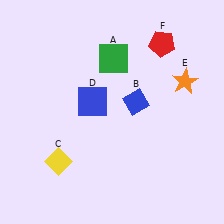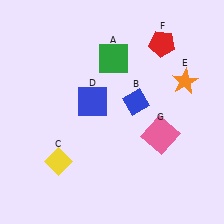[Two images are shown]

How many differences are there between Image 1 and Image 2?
There is 1 difference between the two images.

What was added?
A pink square (G) was added in Image 2.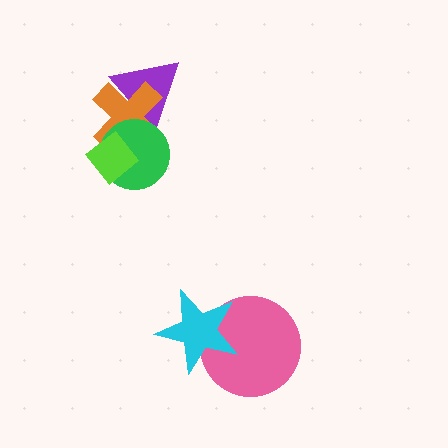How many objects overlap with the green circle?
3 objects overlap with the green circle.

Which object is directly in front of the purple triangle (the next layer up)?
The orange cross is directly in front of the purple triangle.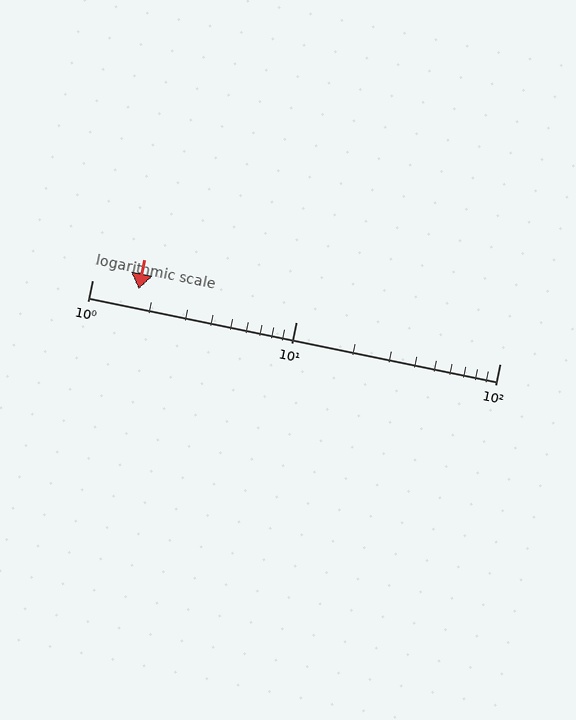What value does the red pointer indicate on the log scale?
The pointer indicates approximately 1.7.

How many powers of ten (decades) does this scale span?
The scale spans 2 decades, from 1 to 100.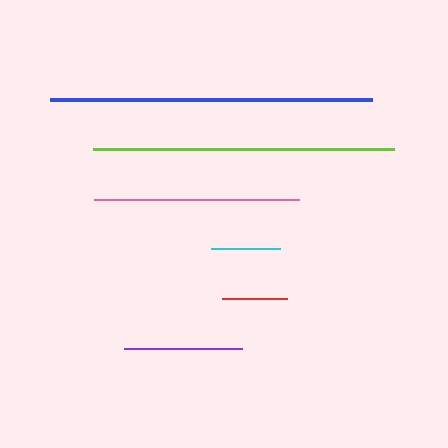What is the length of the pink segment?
The pink segment is approximately 205 pixels long.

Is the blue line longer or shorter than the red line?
The blue line is longer than the red line.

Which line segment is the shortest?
The red line is the shortest at approximately 65 pixels.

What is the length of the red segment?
The red segment is approximately 65 pixels long.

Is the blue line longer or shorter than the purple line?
The blue line is longer than the purple line.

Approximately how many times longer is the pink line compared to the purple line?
The pink line is approximately 1.7 times the length of the purple line.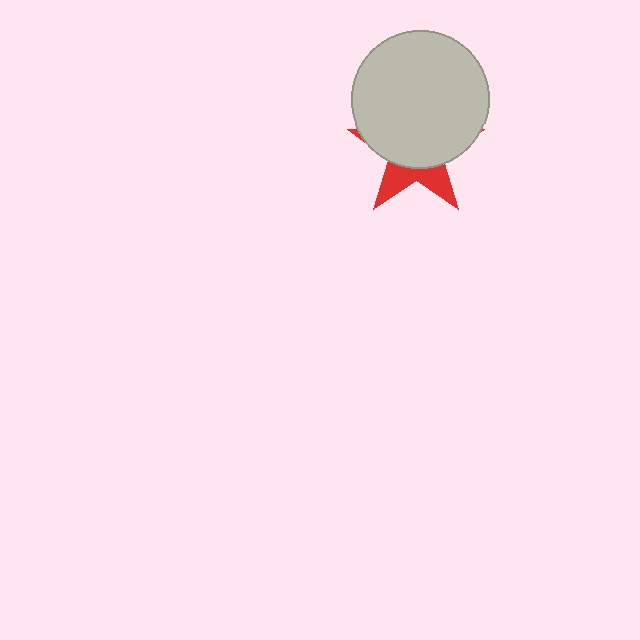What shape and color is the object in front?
The object in front is a light gray circle.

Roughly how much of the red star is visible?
A small part of it is visible (roughly 32%).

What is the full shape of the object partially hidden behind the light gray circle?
The partially hidden object is a red star.